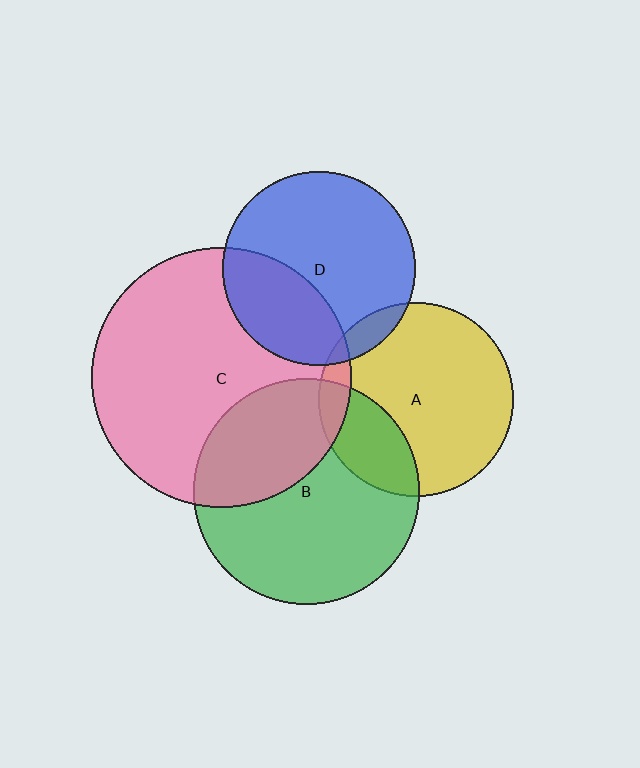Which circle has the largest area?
Circle C (pink).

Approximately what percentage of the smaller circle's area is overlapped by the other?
Approximately 35%.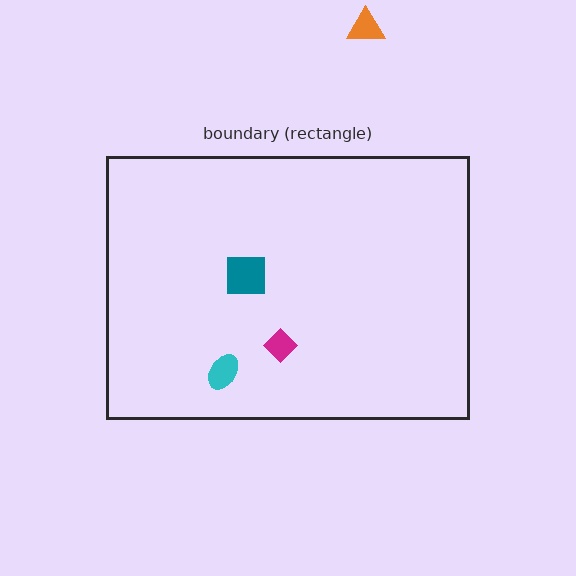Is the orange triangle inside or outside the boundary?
Outside.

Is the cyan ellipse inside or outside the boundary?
Inside.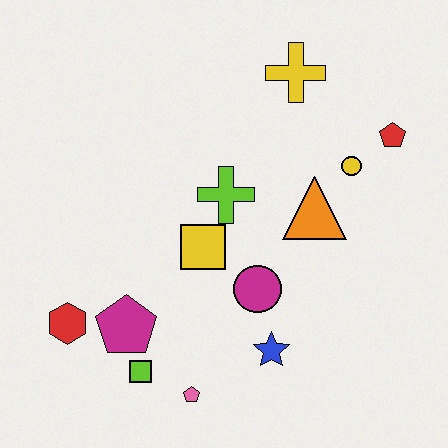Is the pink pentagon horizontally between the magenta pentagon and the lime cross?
Yes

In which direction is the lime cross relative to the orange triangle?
The lime cross is to the left of the orange triangle.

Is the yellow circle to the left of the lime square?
No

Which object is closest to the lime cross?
The yellow square is closest to the lime cross.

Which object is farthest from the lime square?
The red pentagon is farthest from the lime square.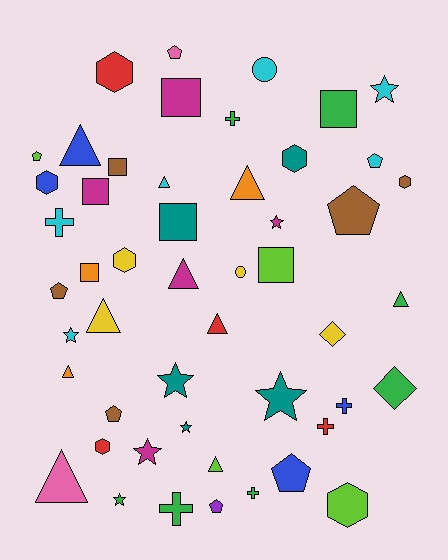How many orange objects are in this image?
There are 3 orange objects.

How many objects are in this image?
There are 50 objects.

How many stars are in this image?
There are 8 stars.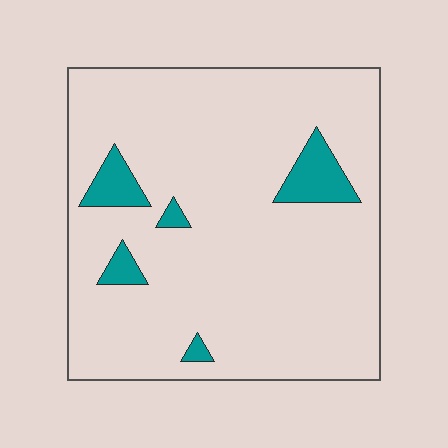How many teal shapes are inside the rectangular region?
5.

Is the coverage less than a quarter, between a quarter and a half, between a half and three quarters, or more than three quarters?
Less than a quarter.